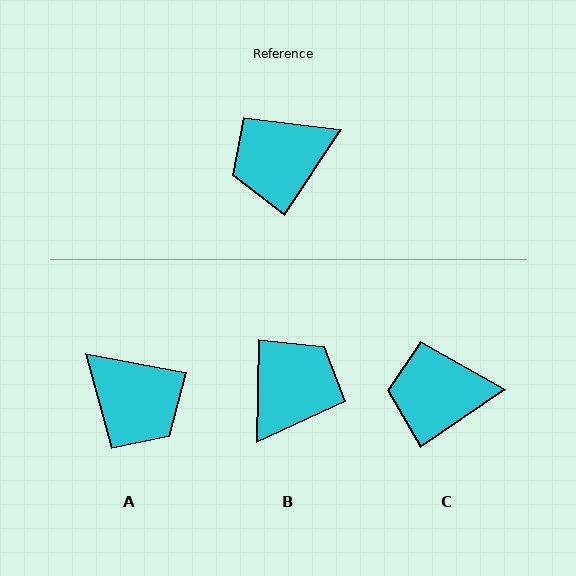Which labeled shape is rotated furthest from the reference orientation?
B, about 148 degrees away.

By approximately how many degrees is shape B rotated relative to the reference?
Approximately 148 degrees clockwise.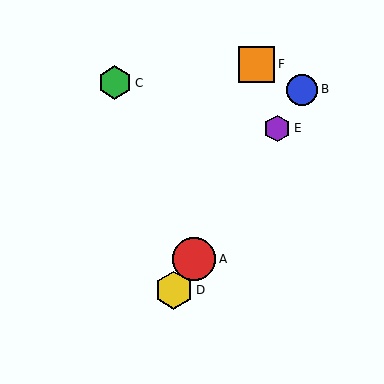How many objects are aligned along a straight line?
4 objects (A, B, D, E) are aligned along a straight line.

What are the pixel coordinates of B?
Object B is at (302, 90).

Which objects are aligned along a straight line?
Objects A, B, D, E are aligned along a straight line.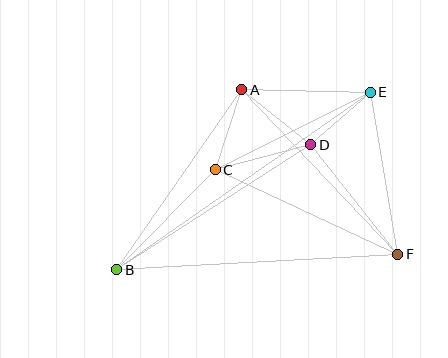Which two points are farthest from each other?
Points B and E are farthest from each other.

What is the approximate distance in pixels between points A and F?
The distance between A and F is approximately 226 pixels.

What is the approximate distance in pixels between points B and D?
The distance between B and D is approximately 231 pixels.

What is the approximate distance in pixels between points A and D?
The distance between A and D is approximately 88 pixels.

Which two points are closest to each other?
Points D and E are closest to each other.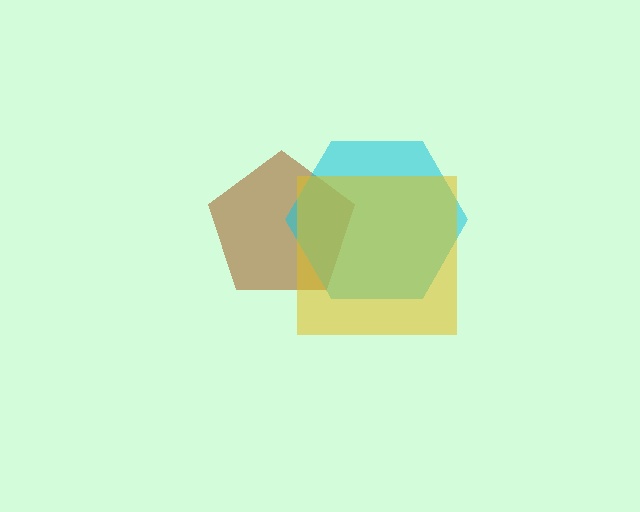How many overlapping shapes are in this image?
There are 3 overlapping shapes in the image.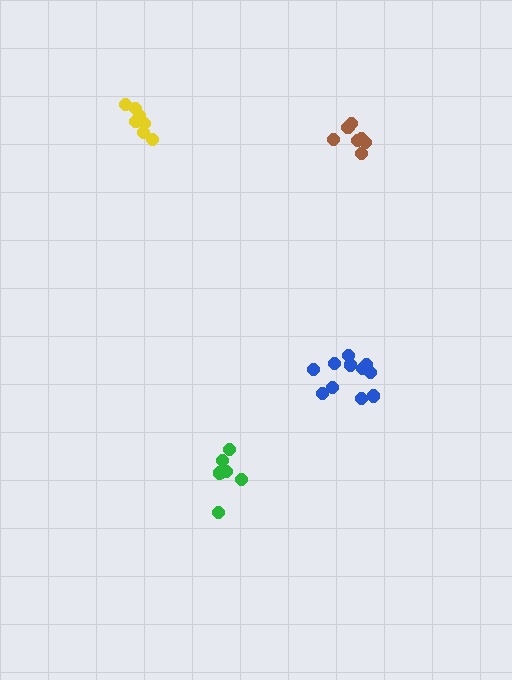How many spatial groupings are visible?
There are 4 spatial groupings.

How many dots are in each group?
Group 1: 11 dots, Group 2: 7 dots, Group 3: 7 dots, Group 4: 7 dots (32 total).